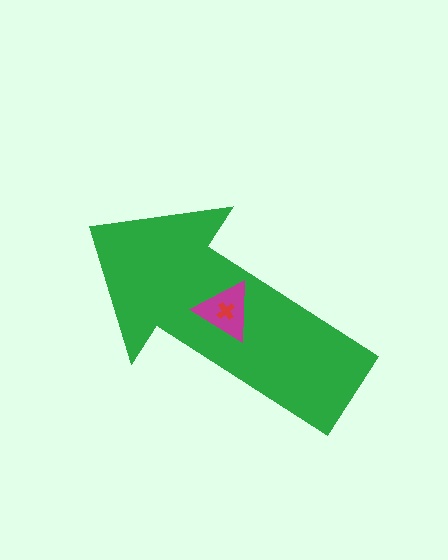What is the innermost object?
The red cross.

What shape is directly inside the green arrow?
The magenta triangle.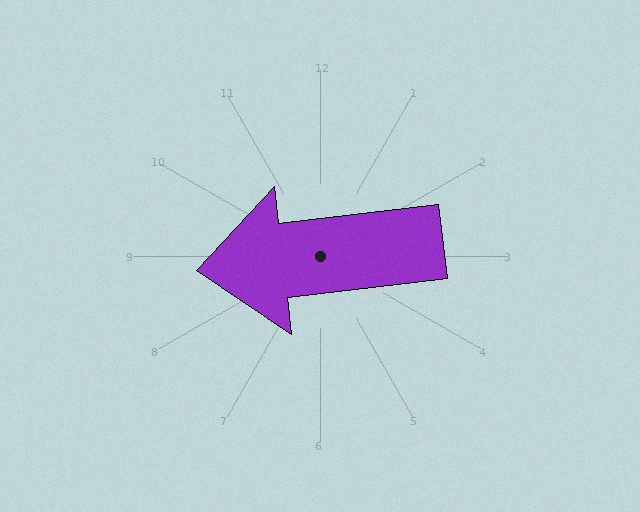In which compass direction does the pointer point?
West.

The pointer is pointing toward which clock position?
Roughly 9 o'clock.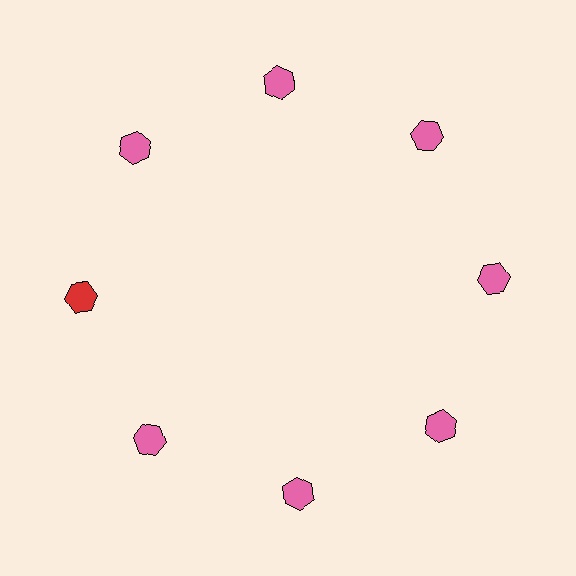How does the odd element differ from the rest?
It has a different color: red instead of pink.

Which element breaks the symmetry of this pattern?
The red hexagon at roughly the 9 o'clock position breaks the symmetry. All other shapes are pink hexagons.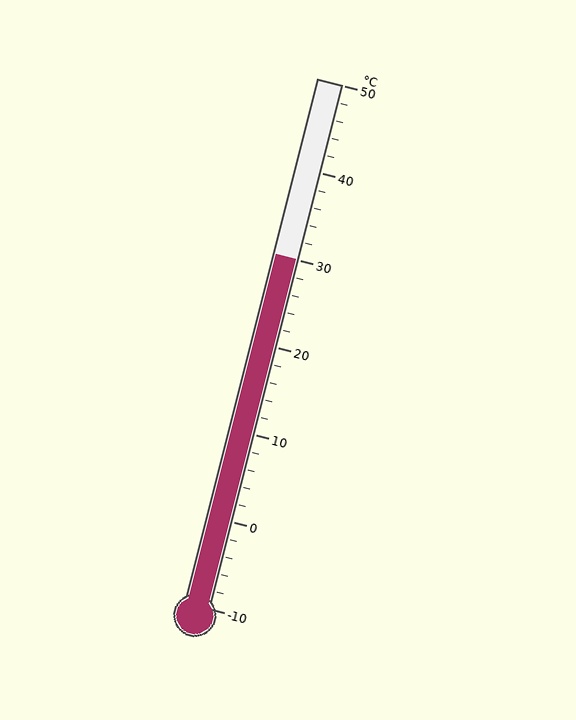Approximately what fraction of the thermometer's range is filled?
The thermometer is filled to approximately 65% of its range.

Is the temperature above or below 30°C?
The temperature is at 30°C.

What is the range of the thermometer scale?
The thermometer scale ranges from -10°C to 50°C.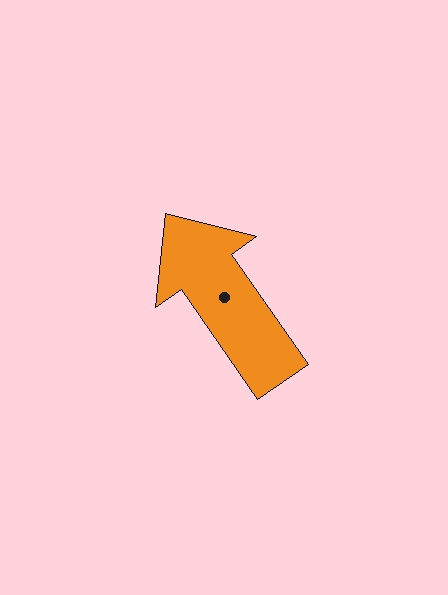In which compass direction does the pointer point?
Northwest.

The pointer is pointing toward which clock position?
Roughly 11 o'clock.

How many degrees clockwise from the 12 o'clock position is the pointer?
Approximately 325 degrees.